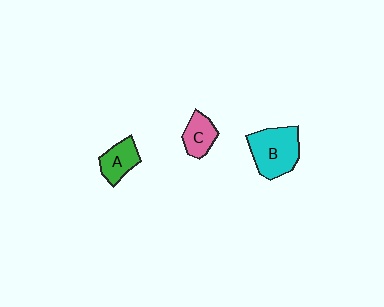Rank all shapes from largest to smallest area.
From largest to smallest: B (cyan), A (green), C (pink).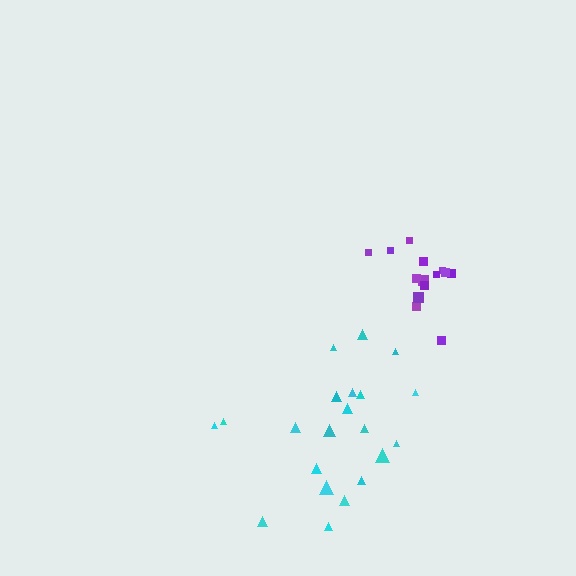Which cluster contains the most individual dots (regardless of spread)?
Cyan (21).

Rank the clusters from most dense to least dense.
purple, cyan.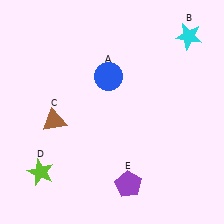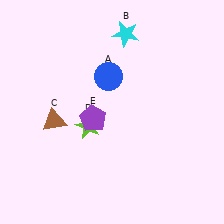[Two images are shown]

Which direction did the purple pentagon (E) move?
The purple pentagon (E) moved up.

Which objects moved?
The objects that moved are: the cyan star (B), the lime star (D), the purple pentagon (E).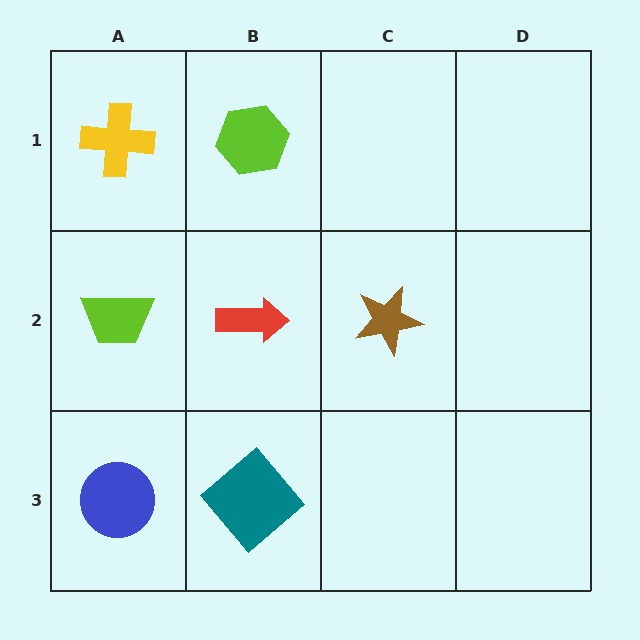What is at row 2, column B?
A red arrow.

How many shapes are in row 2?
3 shapes.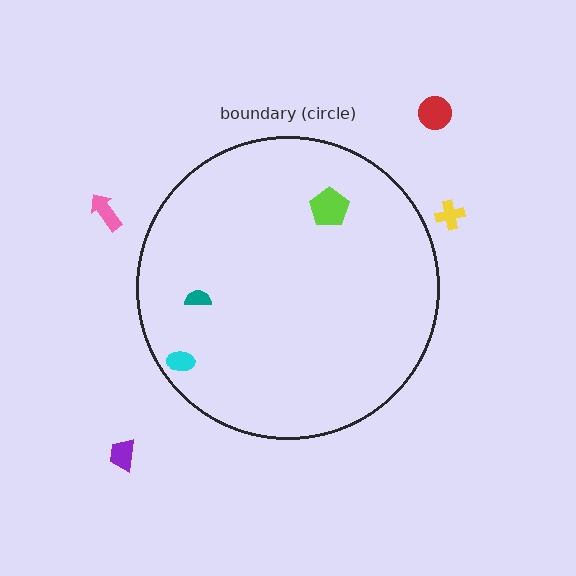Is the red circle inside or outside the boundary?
Outside.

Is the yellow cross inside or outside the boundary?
Outside.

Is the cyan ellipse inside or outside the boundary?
Inside.